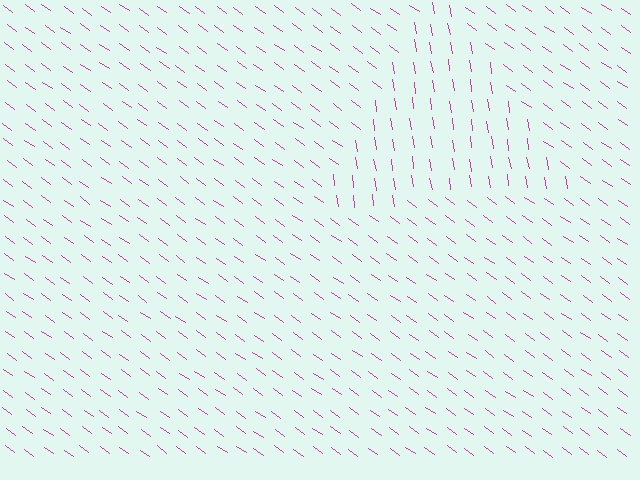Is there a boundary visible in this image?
Yes, there is a texture boundary formed by a change in line orientation.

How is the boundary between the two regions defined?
The boundary is defined purely by a change in line orientation (approximately 45 degrees difference). All lines are the same color and thickness.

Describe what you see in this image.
The image is filled with small magenta line segments. A triangle region in the image has lines oriented differently from the surrounding lines, creating a visible texture boundary.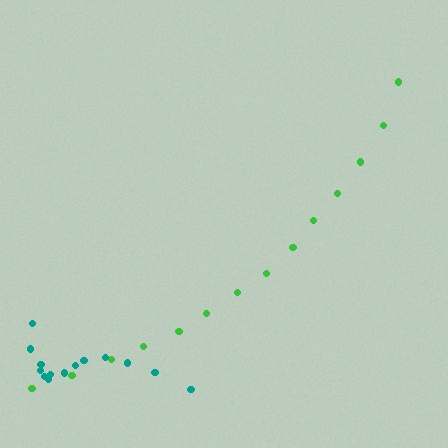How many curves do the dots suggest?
There are 2 distinct paths.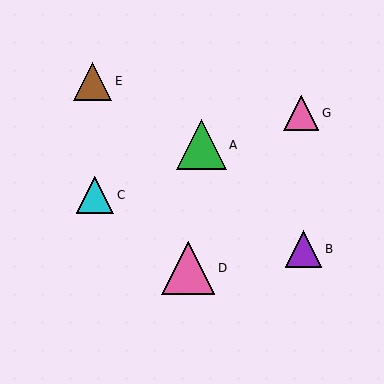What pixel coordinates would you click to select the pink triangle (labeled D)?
Click at (188, 268) to select the pink triangle D.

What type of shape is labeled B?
Shape B is a purple triangle.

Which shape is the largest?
The pink triangle (labeled D) is the largest.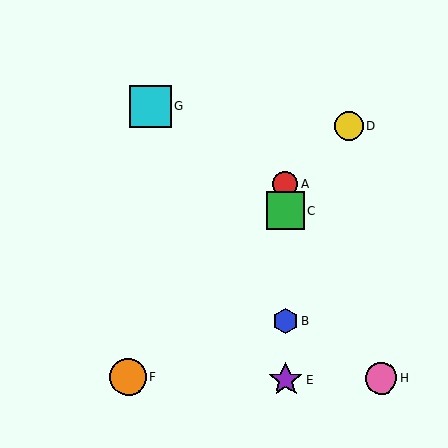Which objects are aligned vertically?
Objects A, B, C, E are aligned vertically.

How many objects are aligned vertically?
4 objects (A, B, C, E) are aligned vertically.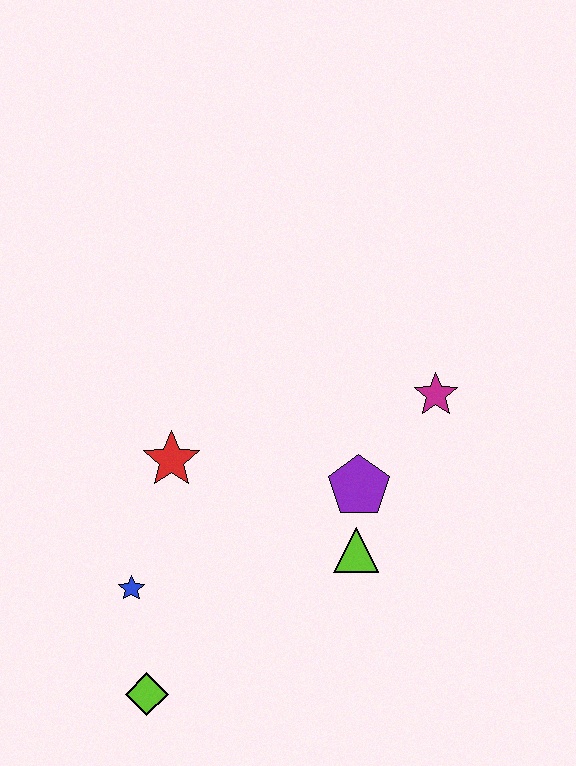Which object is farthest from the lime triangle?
The lime diamond is farthest from the lime triangle.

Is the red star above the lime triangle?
Yes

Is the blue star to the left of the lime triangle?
Yes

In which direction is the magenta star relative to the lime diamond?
The magenta star is above the lime diamond.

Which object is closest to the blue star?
The lime diamond is closest to the blue star.